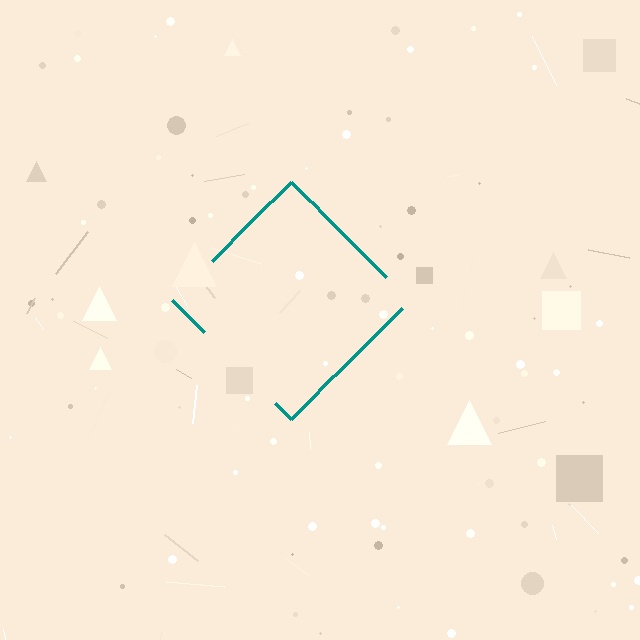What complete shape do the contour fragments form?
The contour fragments form a diamond.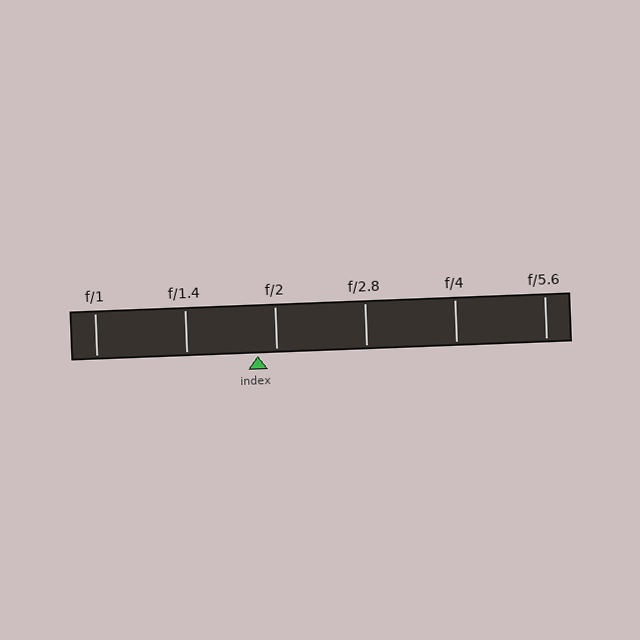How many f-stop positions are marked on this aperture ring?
There are 6 f-stop positions marked.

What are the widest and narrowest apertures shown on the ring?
The widest aperture shown is f/1 and the narrowest is f/5.6.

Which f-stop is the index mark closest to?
The index mark is closest to f/2.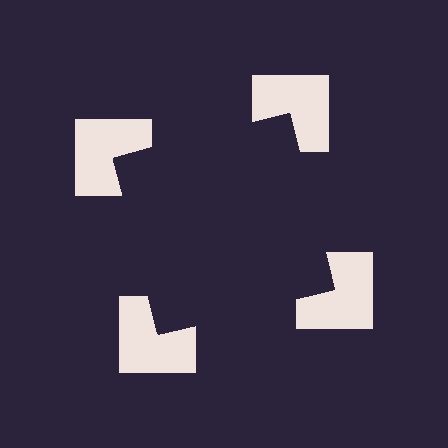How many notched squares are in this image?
There are 4 — one at each vertex of the illusory square.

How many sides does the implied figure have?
4 sides.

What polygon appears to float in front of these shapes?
An illusory square — its edges are inferred from the aligned wedge cuts in the notched squares, not physically drawn.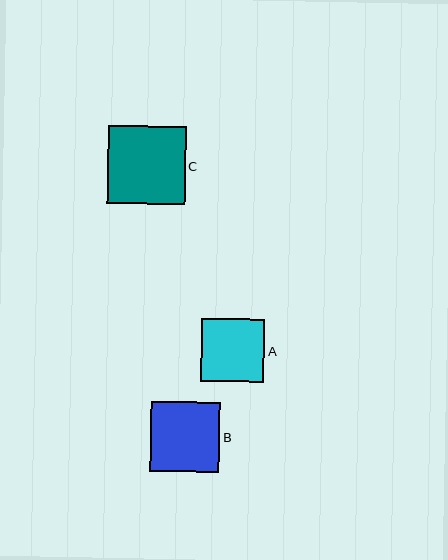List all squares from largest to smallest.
From largest to smallest: C, B, A.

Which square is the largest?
Square C is the largest with a size of approximately 78 pixels.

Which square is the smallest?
Square A is the smallest with a size of approximately 64 pixels.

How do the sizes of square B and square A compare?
Square B and square A are approximately the same size.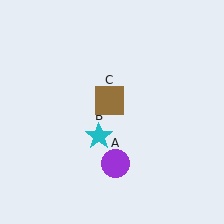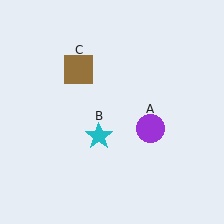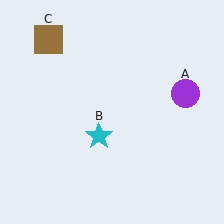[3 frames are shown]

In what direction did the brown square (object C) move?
The brown square (object C) moved up and to the left.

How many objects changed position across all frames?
2 objects changed position: purple circle (object A), brown square (object C).